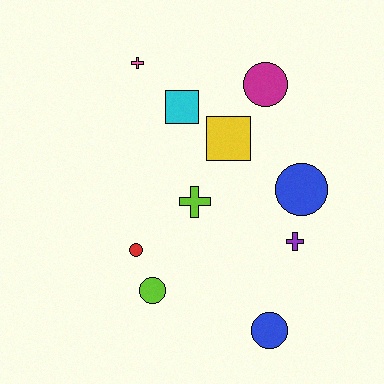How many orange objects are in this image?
There are no orange objects.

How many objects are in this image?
There are 10 objects.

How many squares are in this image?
There are 2 squares.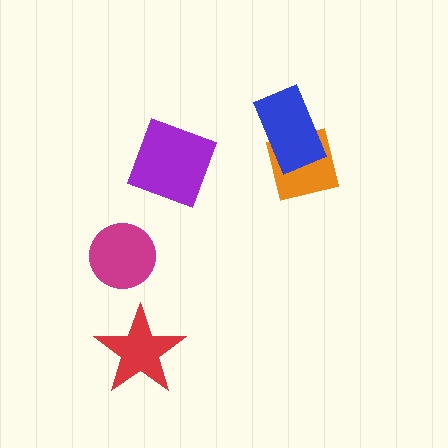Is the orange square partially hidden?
Yes, it is partially covered by another shape.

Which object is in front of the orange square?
The blue rectangle is in front of the orange square.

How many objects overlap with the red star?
0 objects overlap with the red star.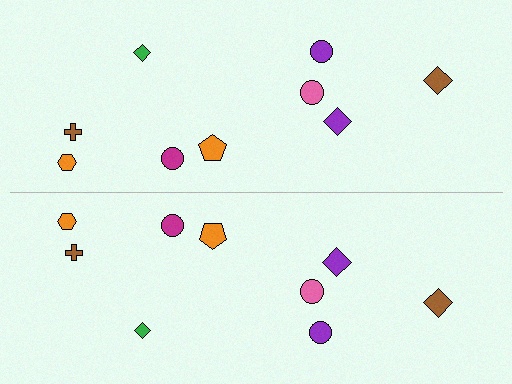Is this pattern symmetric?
Yes, this pattern has bilateral (reflection) symmetry.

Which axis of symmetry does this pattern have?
The pattern has a horizontal axis of symmetry running through the center of the image.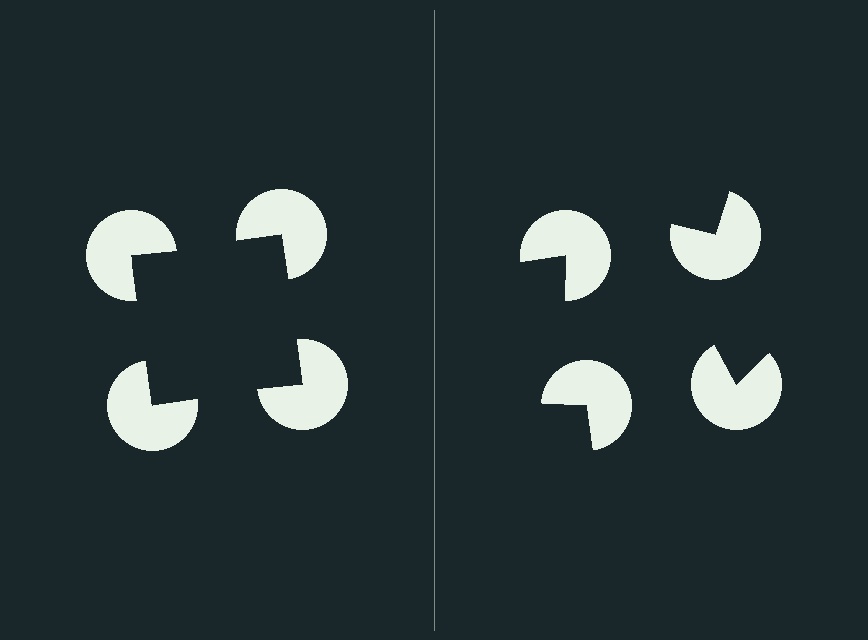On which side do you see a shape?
An illusory square appears on the left side. On the right side the wedge cuts are rotated, so no coherent shape forms.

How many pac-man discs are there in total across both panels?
8 — 4 on each side.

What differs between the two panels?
The pac-man discs are positioned identically on both sides; only the wedge orientations differ. On the left they align to a square; on the right they are misaligned.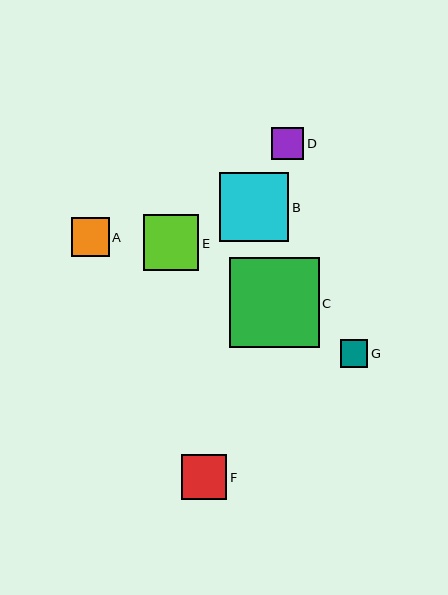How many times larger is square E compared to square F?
Square E is approximately 1.2 times the size of square F.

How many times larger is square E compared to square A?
Square E is approximately 1.4 times the size of square A.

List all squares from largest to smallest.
From largest to smallest: C, B, E, F, A, D, G.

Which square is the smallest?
Square G is the smallest with a size of approximately 28 pixels.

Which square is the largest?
Square C is the largest with a size of approximately 89 pixels.